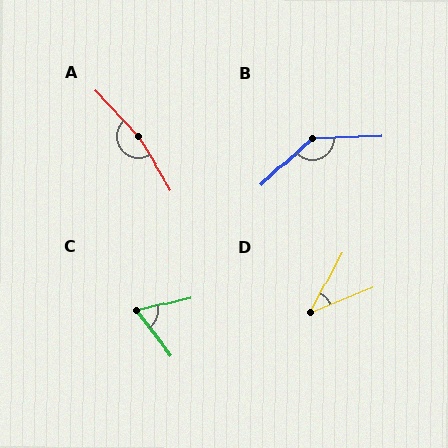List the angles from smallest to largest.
D (40°), C (66°), B (140°), A (169°).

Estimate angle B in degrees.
Approximately 140 degrees.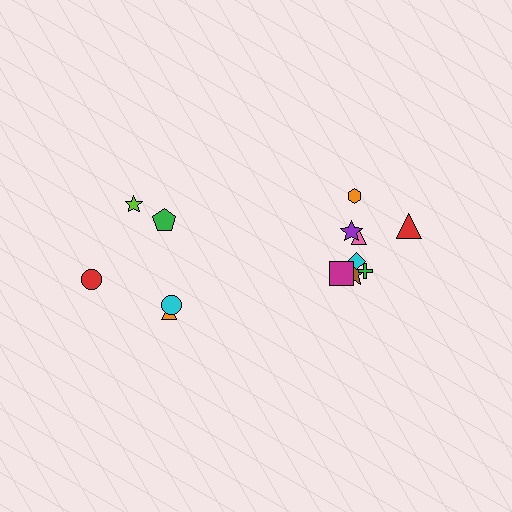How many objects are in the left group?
There are 5 objects.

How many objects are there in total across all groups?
There are 13 objects.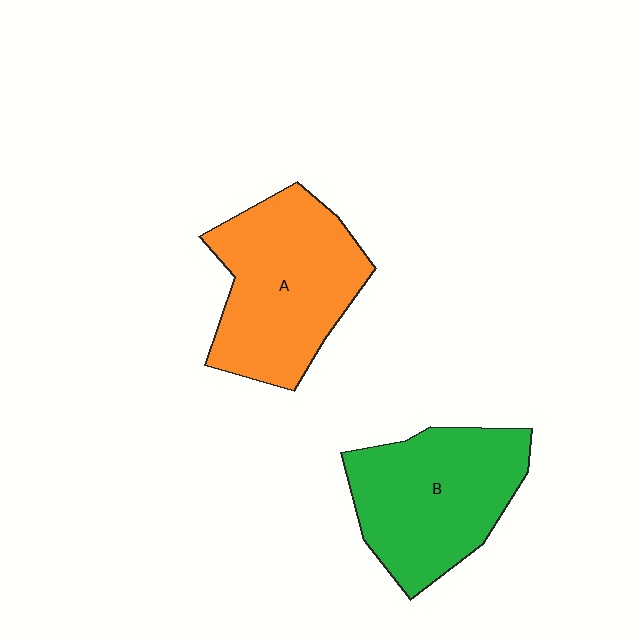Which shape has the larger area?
Shape A (orange).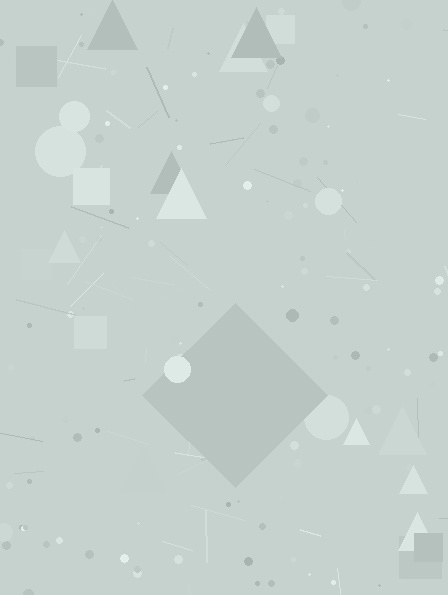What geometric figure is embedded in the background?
A diamond is embedded in the background.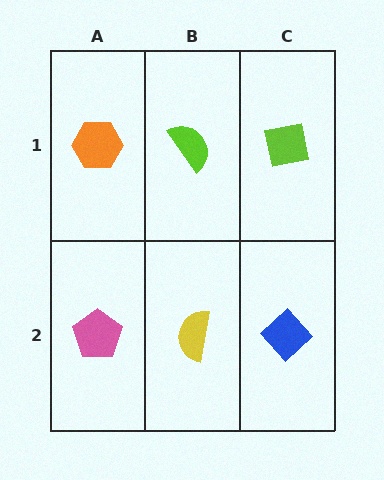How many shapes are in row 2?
3 shapes.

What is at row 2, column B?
A yellow semicircle.